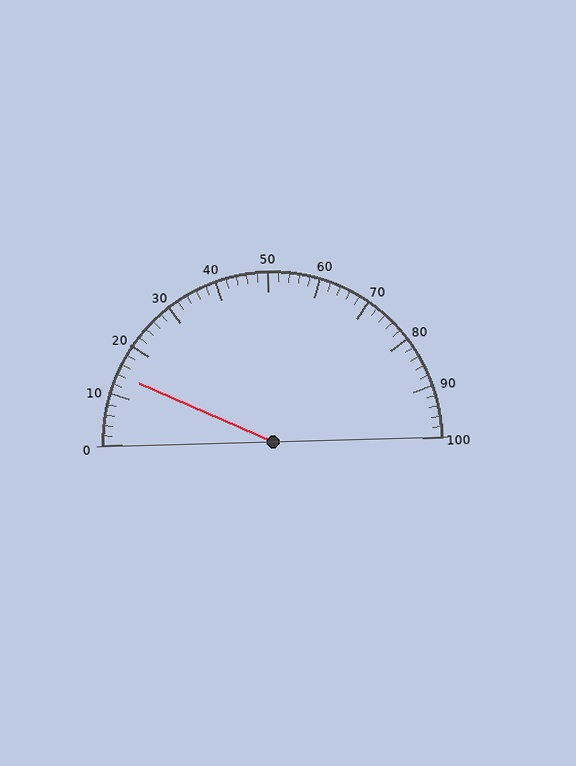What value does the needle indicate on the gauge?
The needle indicates approximately 14.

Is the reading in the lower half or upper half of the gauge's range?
The reading is in the lower half of the range (0 to 100).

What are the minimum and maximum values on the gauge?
The gauge ranges from 0 to 100.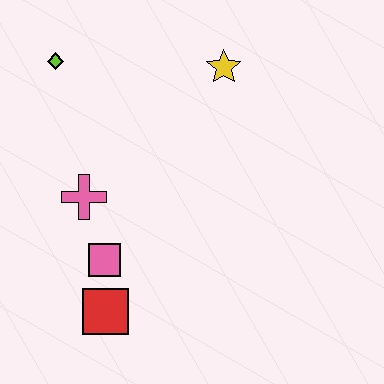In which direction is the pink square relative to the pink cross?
The pink square is below the pink cross.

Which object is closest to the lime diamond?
The pink cross is closest to the lime diamond.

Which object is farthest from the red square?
The yellow star is farthest from the red square.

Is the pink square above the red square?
Yes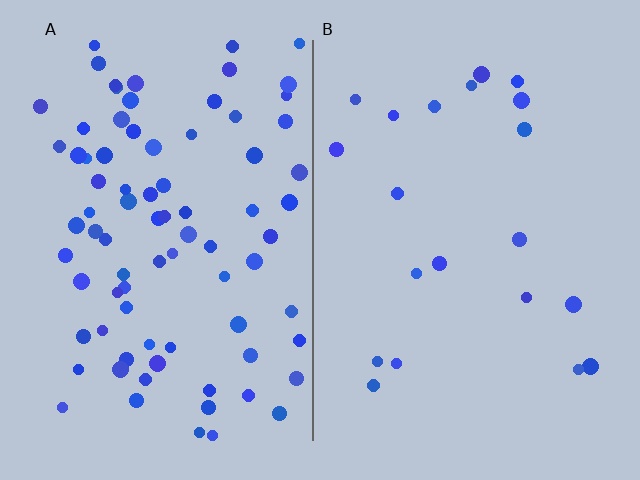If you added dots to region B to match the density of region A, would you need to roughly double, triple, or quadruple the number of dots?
Approximately quadruple.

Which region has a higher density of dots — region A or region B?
A (the left).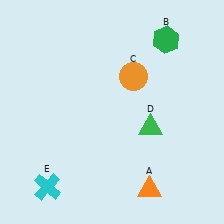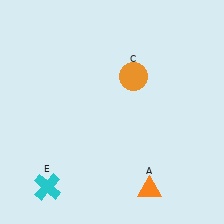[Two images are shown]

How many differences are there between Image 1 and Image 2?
There are 2 differences between the two images.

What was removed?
The green hexagon (B), the green triangle (D) were removed in Image 2.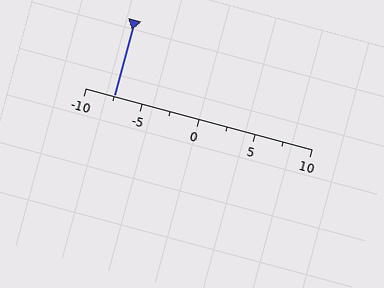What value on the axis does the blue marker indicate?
The marker indicates approximately -7.5.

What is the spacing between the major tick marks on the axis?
The major ticks are spaced 5 apart.